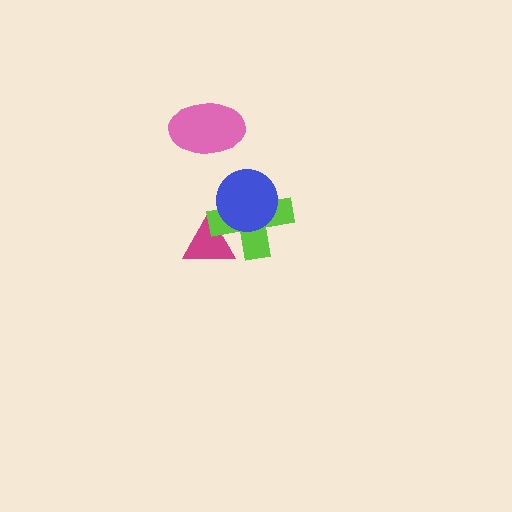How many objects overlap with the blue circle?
1 object overlaps with the blue circle.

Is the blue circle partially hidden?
No, no other shape covers it.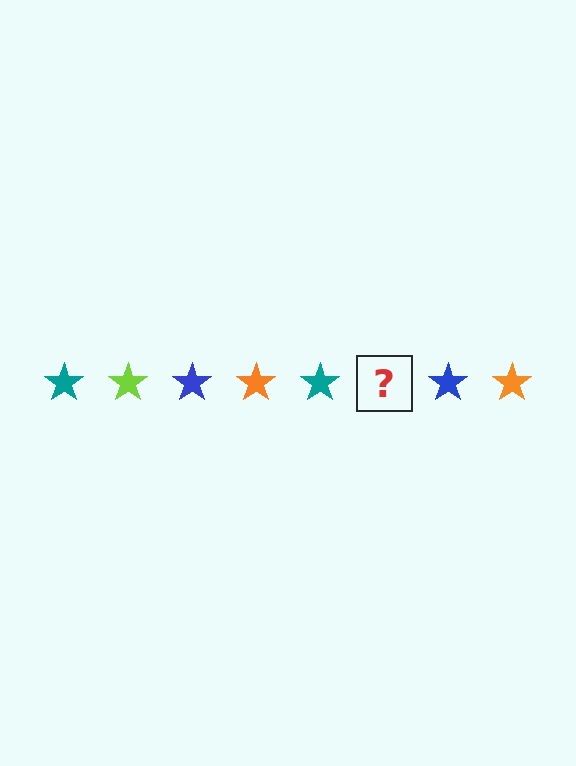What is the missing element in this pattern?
The missing element is a lime star.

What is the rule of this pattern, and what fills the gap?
The rule is that the pattern cycles through teal, lime, blue, orange stars. The gap should be filled with a lime star.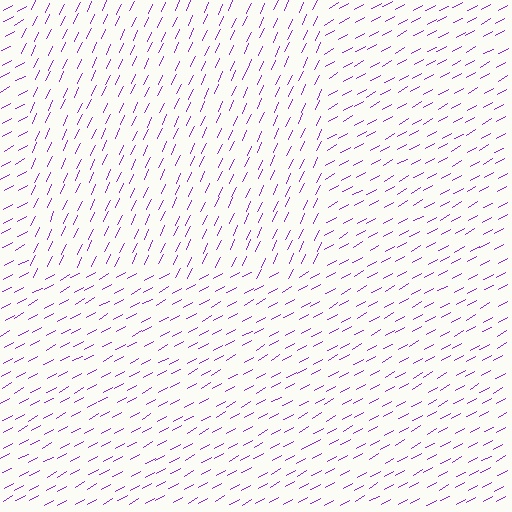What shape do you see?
I see a rectangle.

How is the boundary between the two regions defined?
The boundary is defined purely by a change in line orientation (approximately 36 degrees difference). All lines are the same color and thickness.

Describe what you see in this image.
The image is filled with small purple line segments. A rectangle region in the image has lines oriented differently from the surrounding lines, creating a visible texture boundary.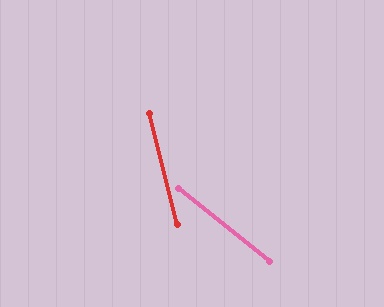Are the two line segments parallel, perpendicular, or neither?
Neither parallel nor perpendicular — they differ by about 37°.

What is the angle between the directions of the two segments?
Approximately 37 degrees.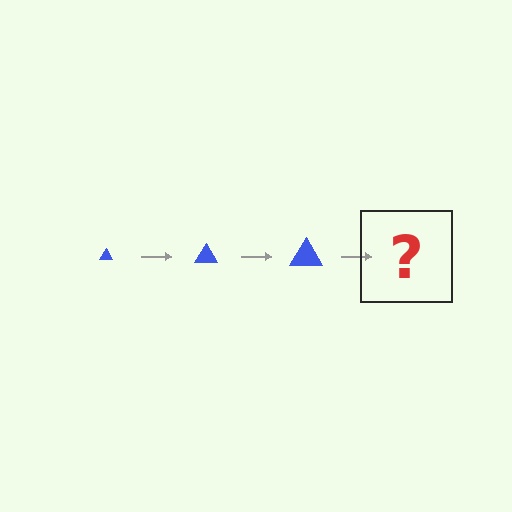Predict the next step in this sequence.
The next step is a blue triangle, larger than the previous one.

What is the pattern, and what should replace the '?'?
The pattern is that the triangle gets progressively larger each step. The '?' should be a blue triangle, larger than the previous one.